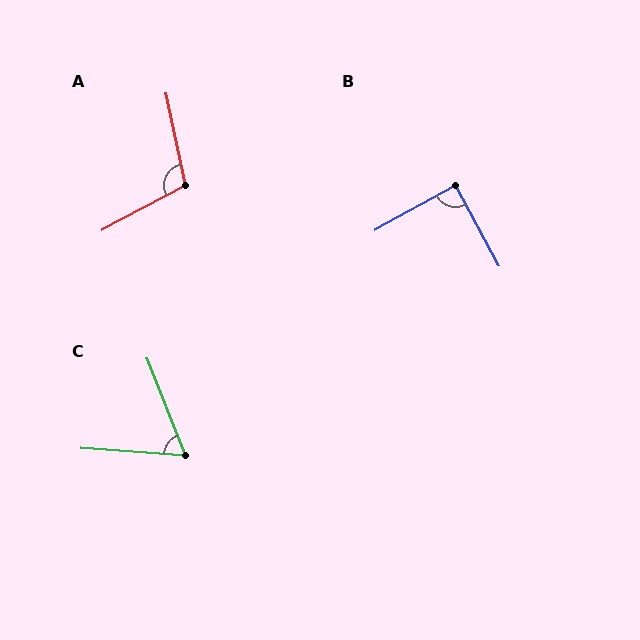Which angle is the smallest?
C, at approximately 65 degrees.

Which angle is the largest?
A, at approximately 107 degrees.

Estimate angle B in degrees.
Approximately 90 degrees.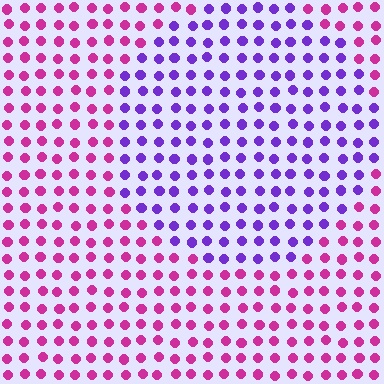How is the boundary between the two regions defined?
The boundary is defined purely by a slight shift in hue (about 52 degrees). Spacing, size, and orientation are identical on both sides.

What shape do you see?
I see a circle.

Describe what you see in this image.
The image is filled with small magenta elements in a uniform arrangement. A circle-shaped region is visible where the elements are tinted to a slightly different hue, forming a subtle color boundary.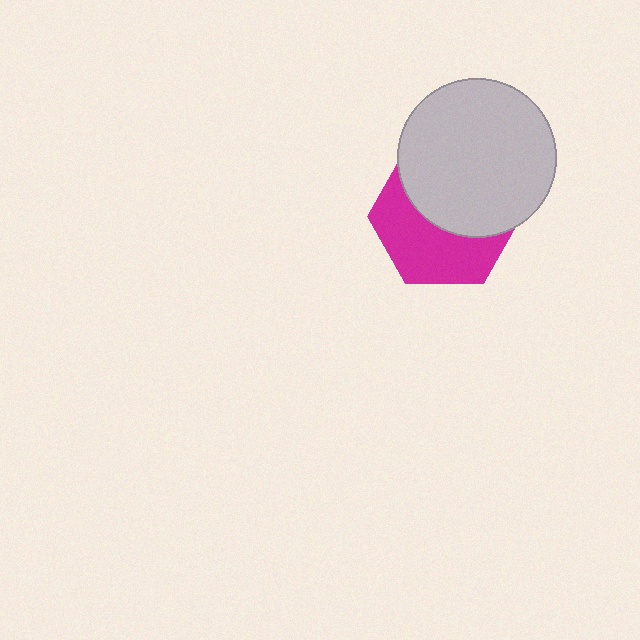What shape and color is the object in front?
The object in front is a light gray circle.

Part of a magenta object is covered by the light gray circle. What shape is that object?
It is a hexagon.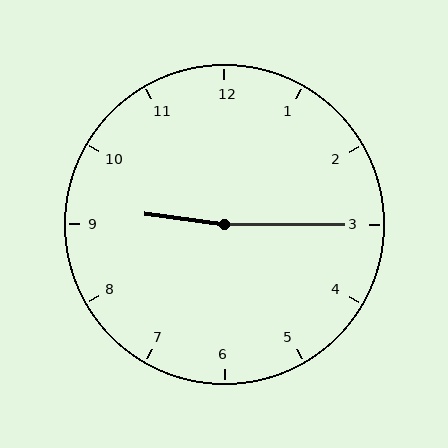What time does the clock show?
9:15.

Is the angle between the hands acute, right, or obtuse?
It is obtuse.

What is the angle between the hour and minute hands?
Approximately 172 degrees.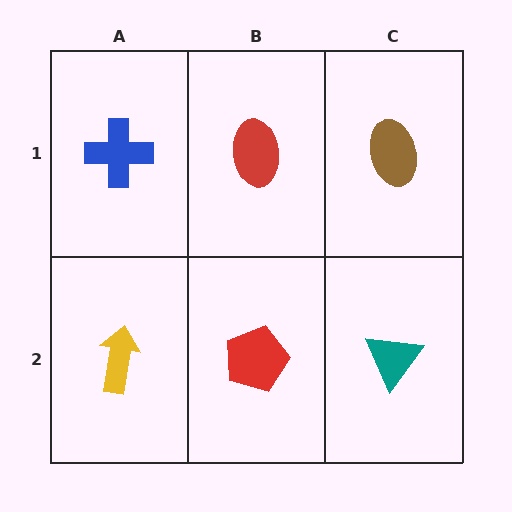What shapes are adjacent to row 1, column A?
A yellow arrow (row 2, column A), a red ellipse (row 1, column B).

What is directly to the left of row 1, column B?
A blue cross.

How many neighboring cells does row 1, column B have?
3.